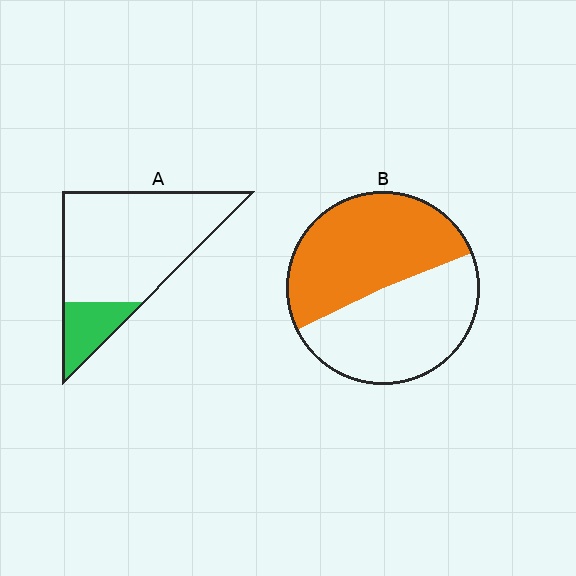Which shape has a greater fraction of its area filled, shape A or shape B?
Shape B.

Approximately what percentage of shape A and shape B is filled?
A is approximately 20% and B is approximately 50%.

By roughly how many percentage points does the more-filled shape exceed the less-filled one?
By roughly 35 percentage points (B over A).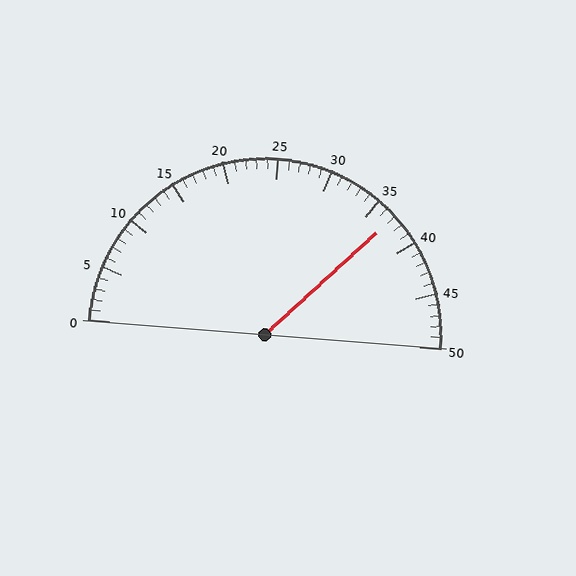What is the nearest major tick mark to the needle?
The nearest major tick mark is 35.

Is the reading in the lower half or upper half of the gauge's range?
The reading is in the upper half of the range (0 to 50).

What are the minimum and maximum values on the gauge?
The gauge ranges from 0 to 50.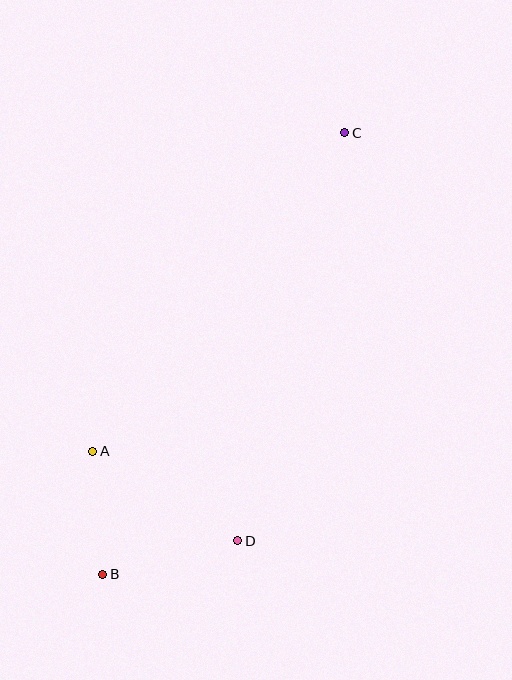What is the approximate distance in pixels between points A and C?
The distance between A and C is approximately 406 pixels.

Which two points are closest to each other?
Points A and B are closest to each other.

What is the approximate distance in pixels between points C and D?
The distance between C and D is approximately 422 pixels.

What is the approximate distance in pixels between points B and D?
The distance between B and D is approximately 139 pixels.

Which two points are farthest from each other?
Points B and C are farthest from each other.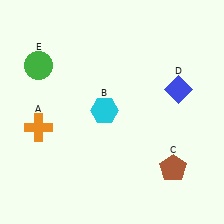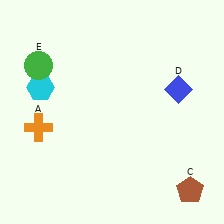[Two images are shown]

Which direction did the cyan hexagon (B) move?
The cyan hexagon (B) moved left.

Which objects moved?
The objects that moved are: the cyan hexagon (B), the brown pentagon (C).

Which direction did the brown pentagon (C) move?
The brown pentagon (C) moved down.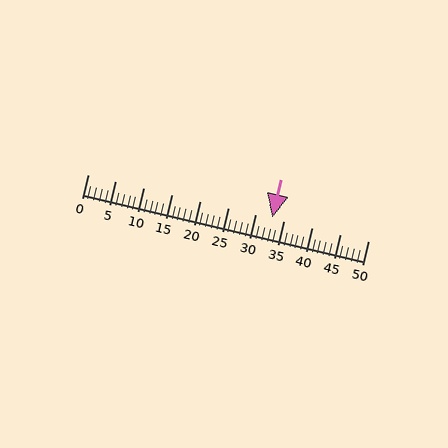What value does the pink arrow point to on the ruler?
The pink arrow points to approximately 33.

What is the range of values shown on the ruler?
The ruler shows values from 0 to 50.